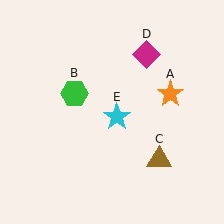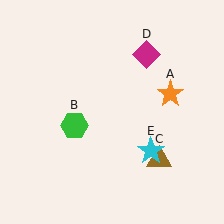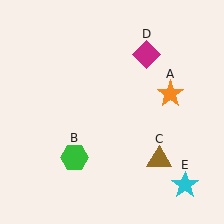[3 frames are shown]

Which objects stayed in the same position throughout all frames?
Orange star (object A) and brown triangle (object C) and magenta diamond (object D) remained stationary.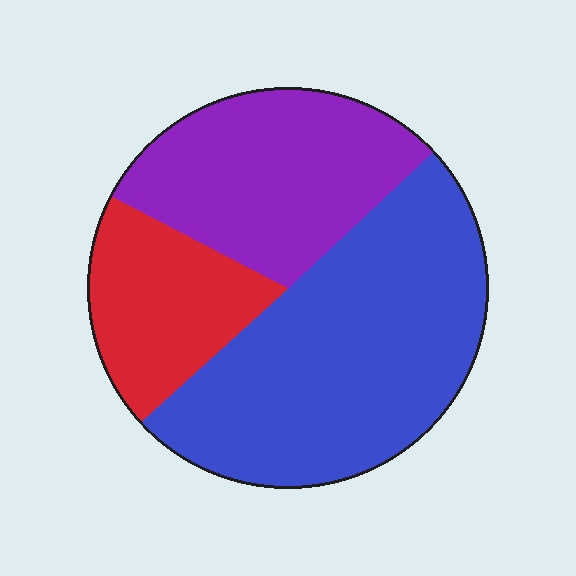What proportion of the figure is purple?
Purple takes up between a quarter and a half of the figure.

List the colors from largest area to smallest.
From largest to smallest: blue, purple, red.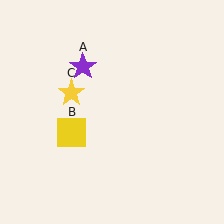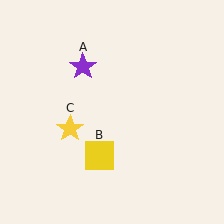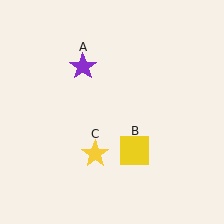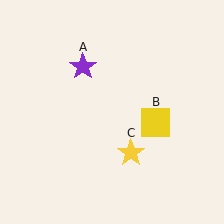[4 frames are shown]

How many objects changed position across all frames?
2 objects changed position: yellow square (object B), yellow star (object C).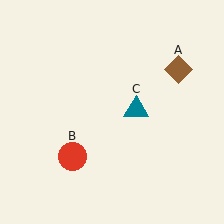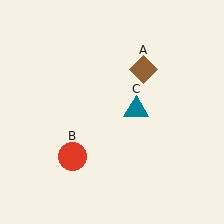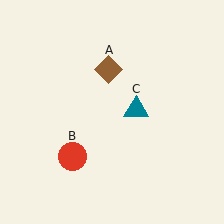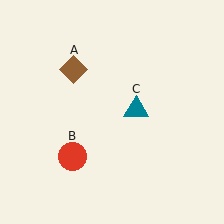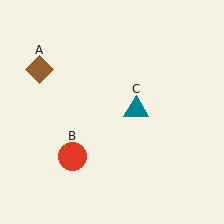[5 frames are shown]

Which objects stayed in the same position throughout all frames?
Red circle (object B) and teal triangle (object C) remained stationary.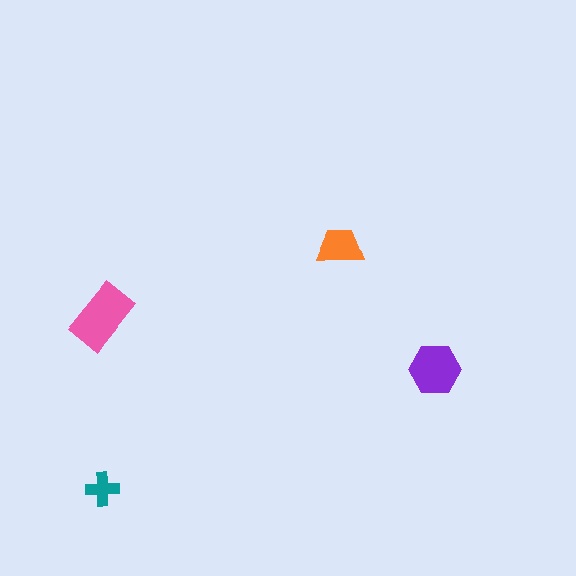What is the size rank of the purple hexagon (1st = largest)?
2nd.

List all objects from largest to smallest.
The pink rectangle, the purple hexagon, the orange trapezoid, the teal cross.